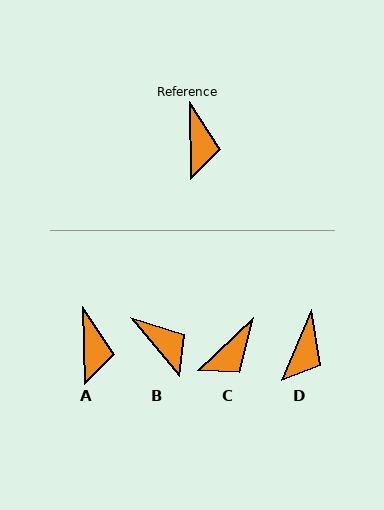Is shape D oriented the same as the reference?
No, it is off by about 24 degrees.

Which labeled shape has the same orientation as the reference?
A.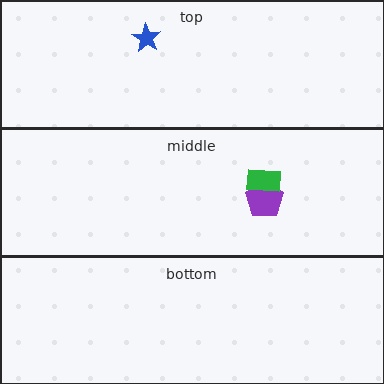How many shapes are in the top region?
1.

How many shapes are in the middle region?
2.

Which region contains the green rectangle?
The middle region.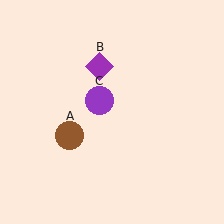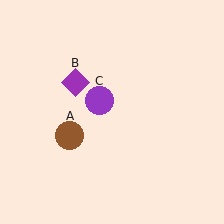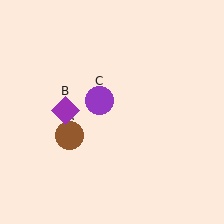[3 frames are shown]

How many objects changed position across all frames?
1 object changed position: purple diamond (object B).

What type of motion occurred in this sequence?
The purple diamond (object B) rotated counterclockwise around the center of the scene.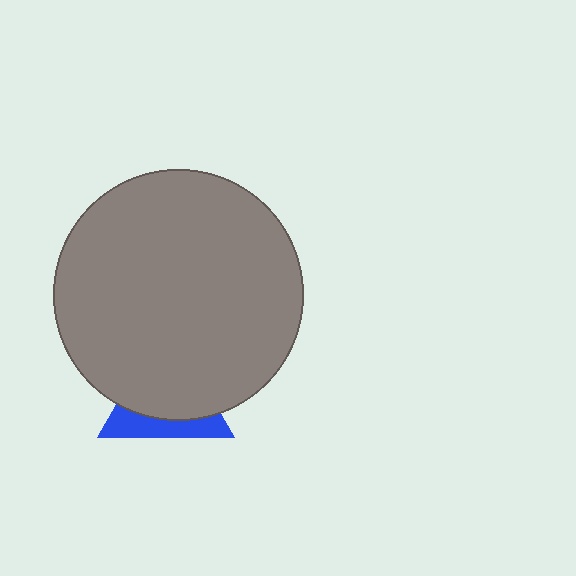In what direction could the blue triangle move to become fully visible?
The blue triangle could move down. That would shift it out from behind the gray circle entirely.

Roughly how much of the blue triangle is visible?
A small part of it is visible (roughly 32%).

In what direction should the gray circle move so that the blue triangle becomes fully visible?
The gray circle should move up. That is the shortest direction to clear the overlap and leave the blue triangle fully visible.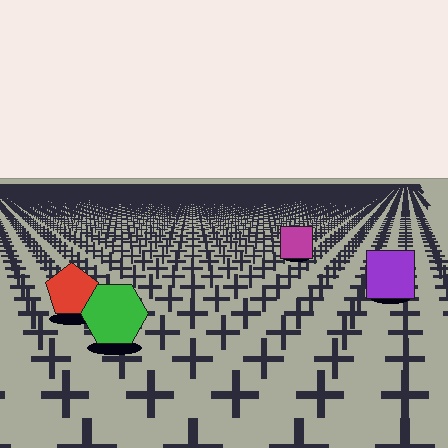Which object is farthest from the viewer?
The magenta square is farthest from the viewer. It appears smaller and the ground texture around it is denser.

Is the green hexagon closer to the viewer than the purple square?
Yes. The green hexagon is closer — you can tell from the texture gradient: the ground texture is coarser near it.